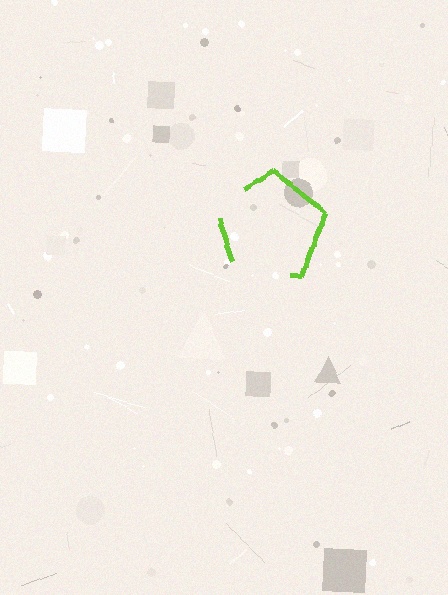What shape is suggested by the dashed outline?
The dashed outline suggests a pentagon.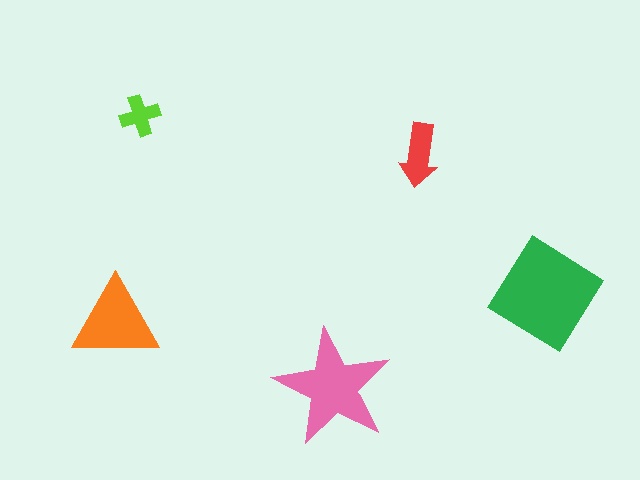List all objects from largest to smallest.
The green diamond, the pink star, the orange triangle, the red arrow, the lime cross.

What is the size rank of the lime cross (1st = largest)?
5th.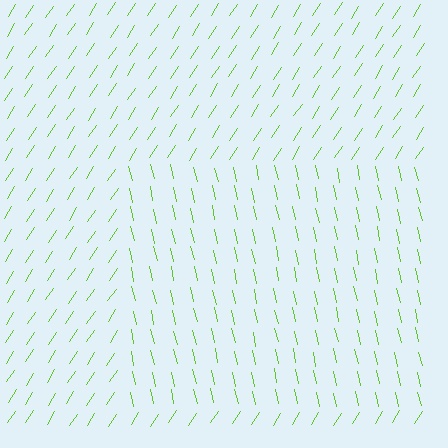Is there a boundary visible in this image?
Yes, there is a texture boundary formed by a change in line orientation.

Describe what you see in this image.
The image is filled with small lime line segments. A rectangle region in the image has lines oriented differently from the surrounding lines, creating a visible texture boundary.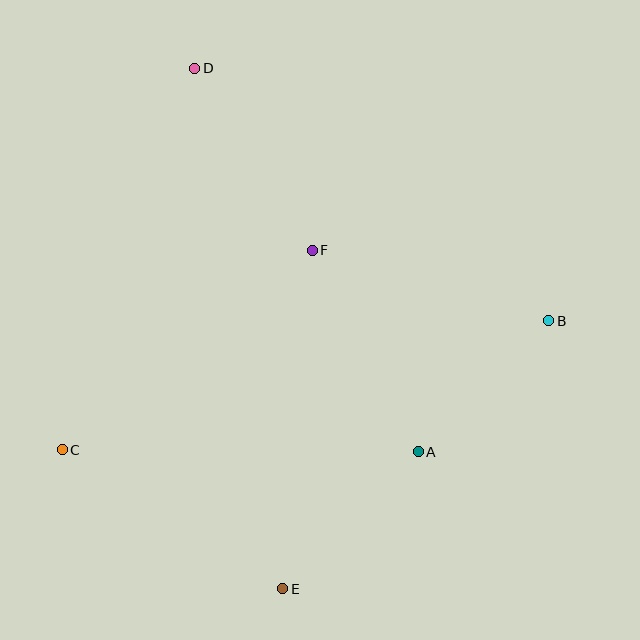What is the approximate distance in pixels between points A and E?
The distance between A and E is approximately 193 pixels.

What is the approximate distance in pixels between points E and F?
The distance between E and F is approximately 340 pixels.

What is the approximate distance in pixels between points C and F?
The distance between C and F is approximately 320 pixels.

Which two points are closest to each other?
Points A and B are closest to each other.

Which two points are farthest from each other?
Points D and E are farthest from each other.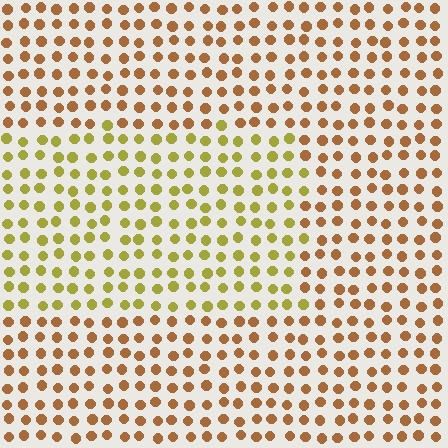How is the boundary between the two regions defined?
The boundary is defined purely by a slight shift in hue (about 37 degrees). Spacing, size, and orientation are identical on both sides.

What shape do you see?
I see a rectangle.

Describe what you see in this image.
The image is filled with small brown elements in a uniform arrangement. A rectangle-shaped region is visible where the elements are tinted to a slightly different hue, forming a subtle color boundary.